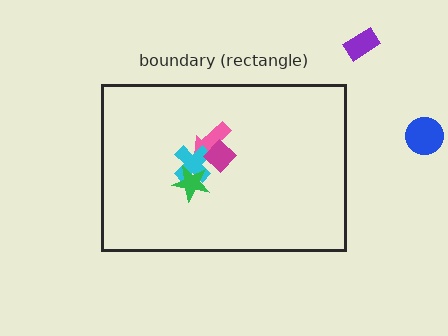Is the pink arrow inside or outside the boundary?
Inside.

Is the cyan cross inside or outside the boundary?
Inside.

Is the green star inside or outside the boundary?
Inside.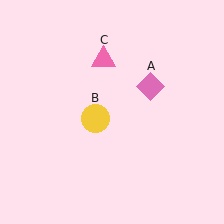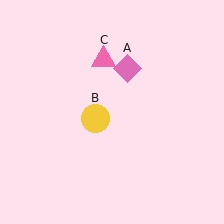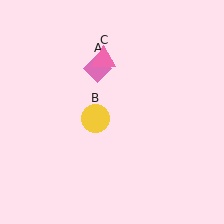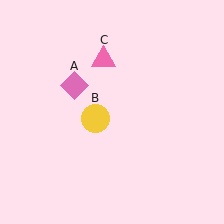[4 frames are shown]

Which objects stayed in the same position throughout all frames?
Yellow circle (object B) and pink triangle (object C) remained stationary.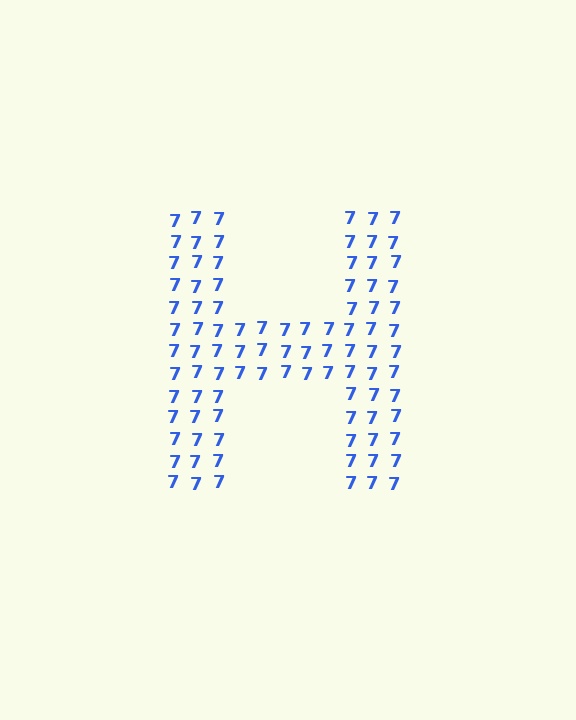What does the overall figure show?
The overall figure shows the letter H.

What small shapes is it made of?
It is made of small digit 7's.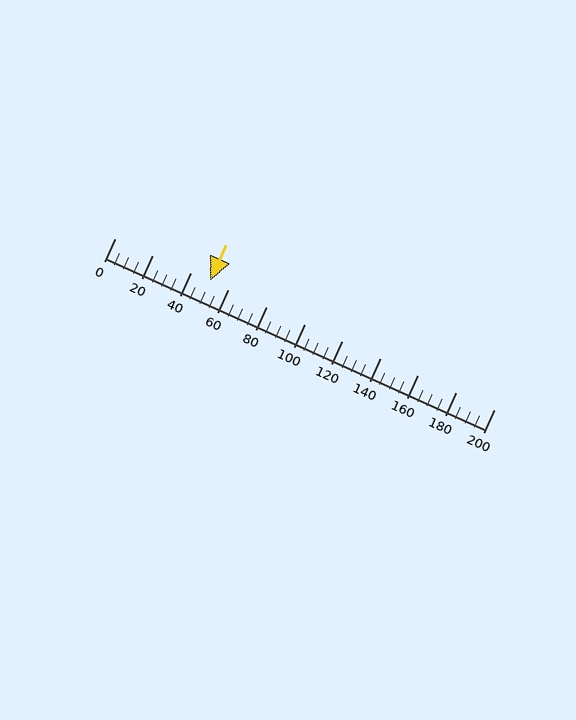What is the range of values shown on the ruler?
The ruler shows values from 0 to 200.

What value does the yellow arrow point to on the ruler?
The yellow arrow points to approximately 50.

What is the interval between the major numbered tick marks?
The major tick marks are spaced 20 units apart.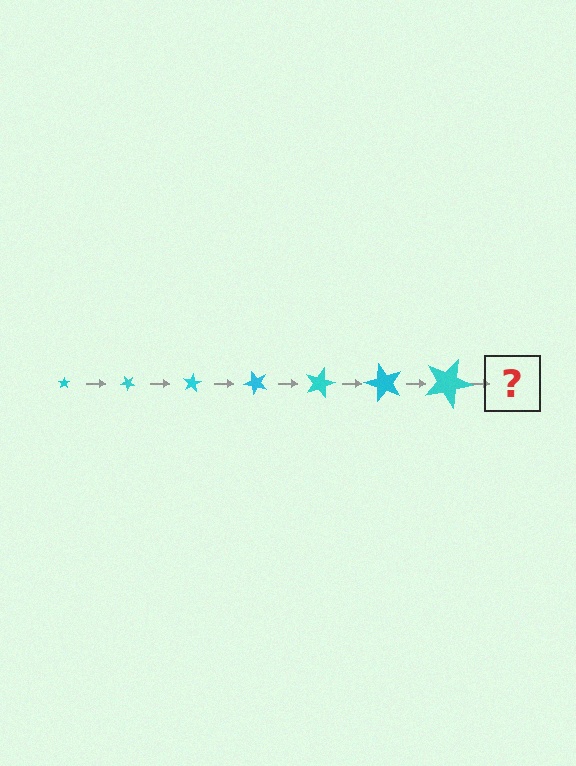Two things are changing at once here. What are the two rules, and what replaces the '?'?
The two rules are that the star grows larger each step and it rotates 40 degrees each step. The '?' should be a star, larger than the previous one and rotated 280 degrees from the start.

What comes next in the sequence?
The next element should be a star, larger than the previous one and rotated 280 degrees from the start.